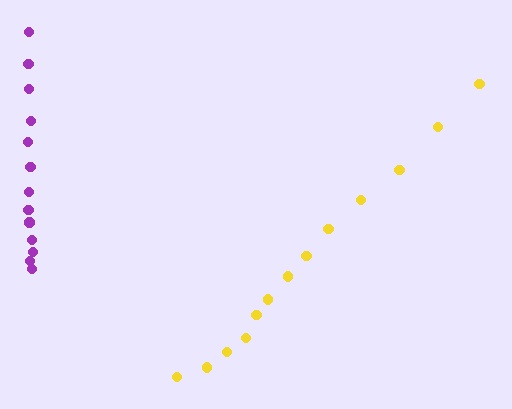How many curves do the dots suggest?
There are 2 distinct paths.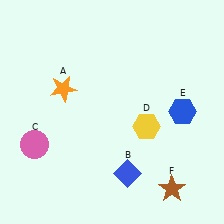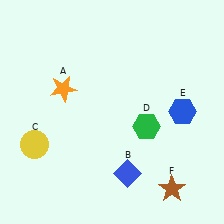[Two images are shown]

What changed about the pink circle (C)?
In Image 1, C is pink. In Image 2, it changed to yellow.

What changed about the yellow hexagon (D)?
In Image 1, D is yellow. In Image 2, it changed to green.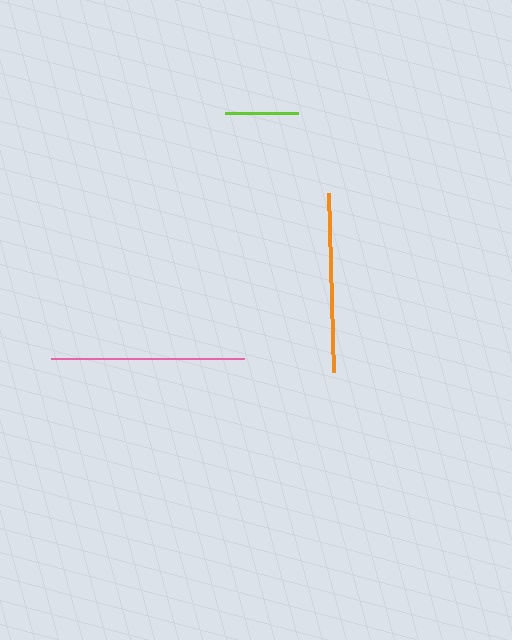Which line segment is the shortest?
The lime line is the shortest at approximately 73 pixels.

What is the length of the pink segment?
The pink segment is approximately 192 pixels long.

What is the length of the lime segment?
The lime segment is approximately 73 pixels long.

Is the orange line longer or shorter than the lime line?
The orange line is longer than the lime line.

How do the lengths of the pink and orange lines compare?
The pink and orange lines are approximately the same length.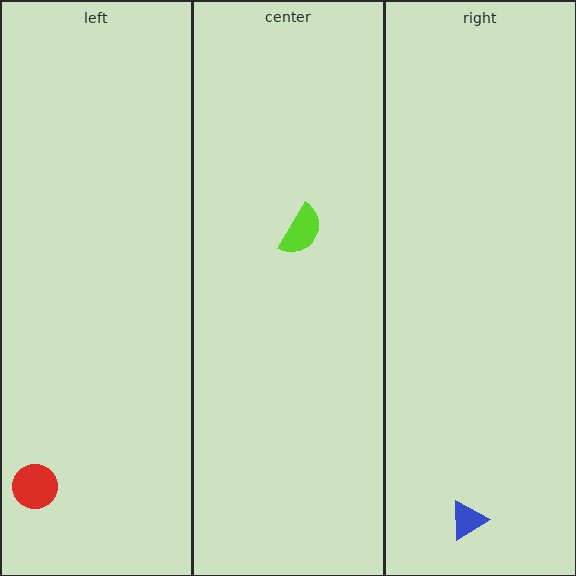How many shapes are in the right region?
1.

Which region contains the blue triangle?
The right region.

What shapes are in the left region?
The red circle.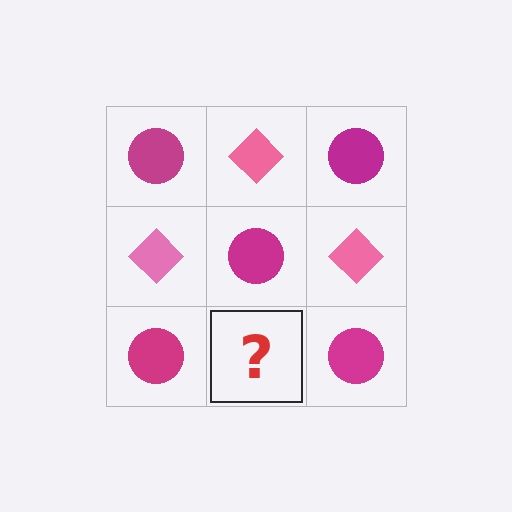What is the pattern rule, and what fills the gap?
The rule is that it alternates magenta circle and pink diamond in a checkerboard pattern. The gap should be filled with a pink diamond.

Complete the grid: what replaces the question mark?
The question mark should be replaced with a pink diamond.